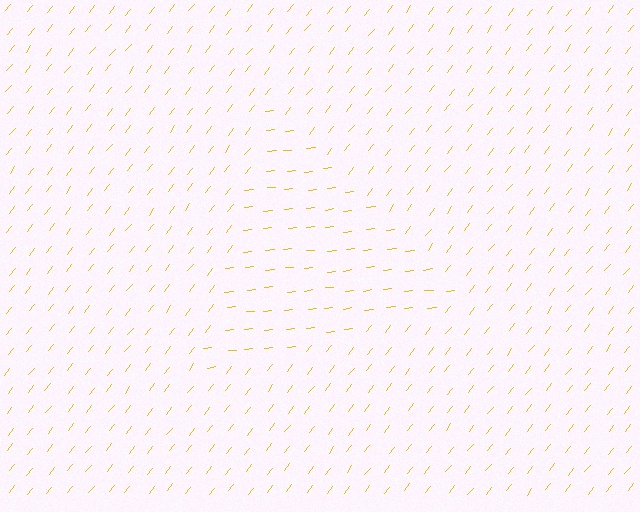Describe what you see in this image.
The image is filled with small yellow line segments. A triangle region in the image has lines oriented differently from the surrounding lines, creating a visible texture boundary.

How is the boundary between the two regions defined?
The boundary is defined purely by a change in line orientation (approximately 45 degrees difference). All lines are the same color and thickness.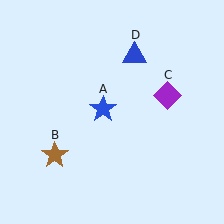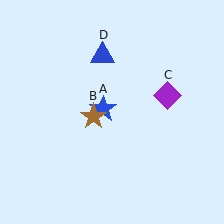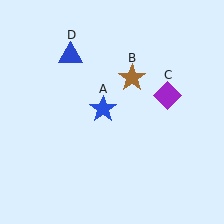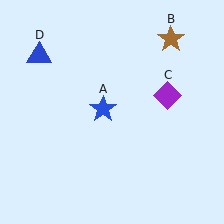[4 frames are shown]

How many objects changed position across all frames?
2 objects changed position: brown star (object B), blue triangle (object D).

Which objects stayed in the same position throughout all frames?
Blue star (object A) and purple diamond (object C) remained stationary.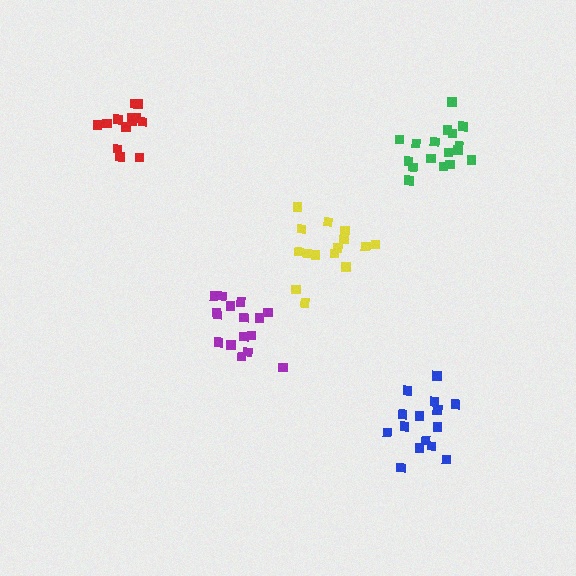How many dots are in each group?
Group 1: 15 dots, Group 2: 15 dots, Group 3: 16 dots, Group 4: 13 dots, Group 5: 17 dots (76 total).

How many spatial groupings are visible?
There are 5 spatial groupings.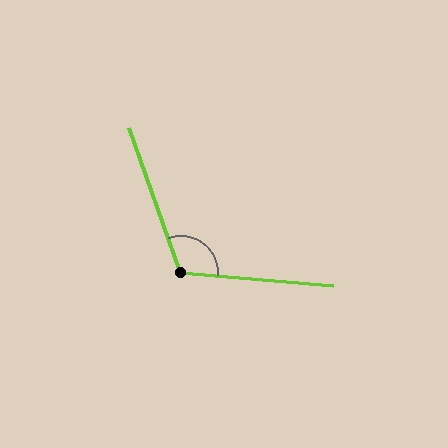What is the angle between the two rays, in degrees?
Approximately 114 degrees.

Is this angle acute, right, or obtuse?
It is obtuse.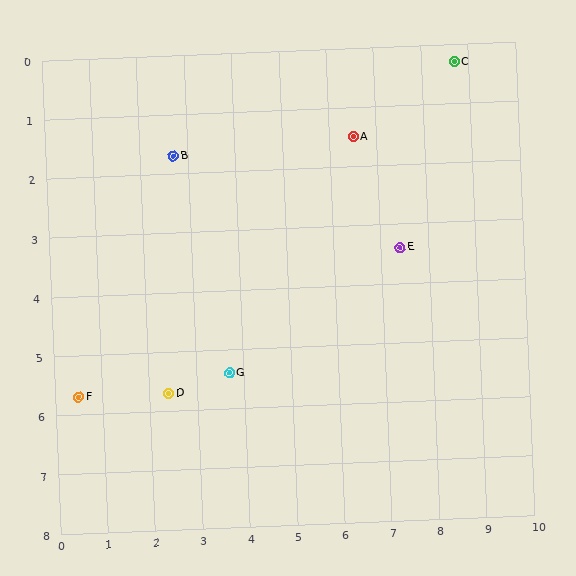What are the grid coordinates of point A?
Point A is at approximately (6.5, 1.5).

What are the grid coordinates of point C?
Point C is at approximately (8.7, 0.3).